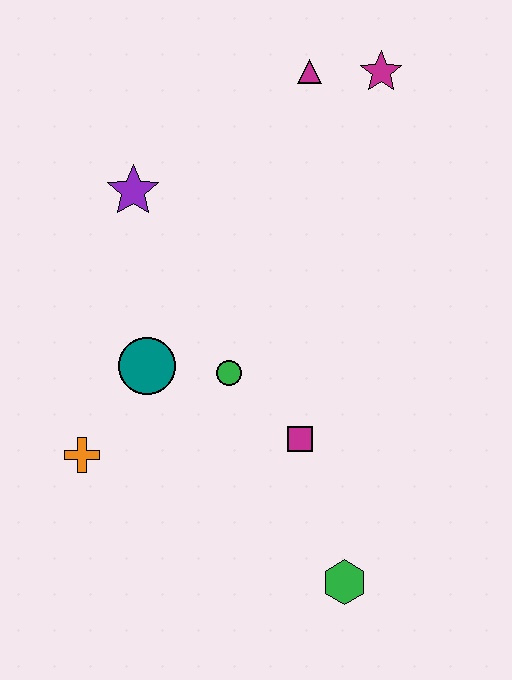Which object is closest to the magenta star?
The magenta triangle is closest to the magenta star.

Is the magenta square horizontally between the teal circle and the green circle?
No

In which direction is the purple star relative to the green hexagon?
The purple star is above the green hexagon.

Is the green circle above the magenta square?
Yes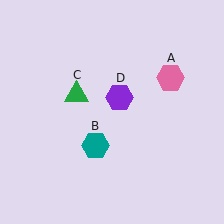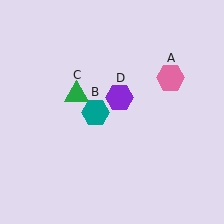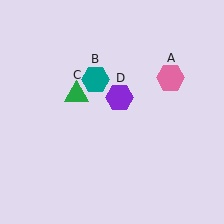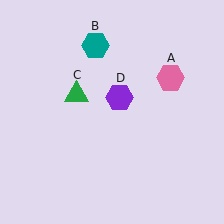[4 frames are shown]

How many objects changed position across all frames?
1 object changed position: teal hexagon (object B).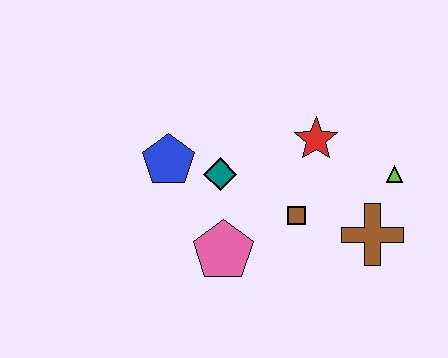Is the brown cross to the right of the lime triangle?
No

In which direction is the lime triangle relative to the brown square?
The lime triangle is to the right of the brown square.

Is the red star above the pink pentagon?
Yes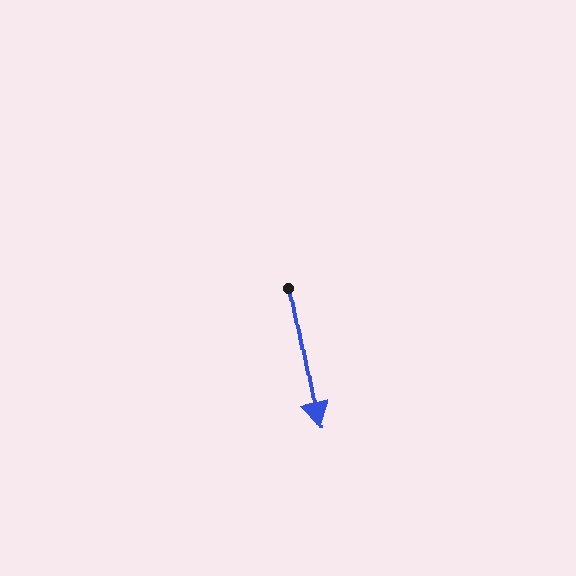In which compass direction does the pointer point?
South.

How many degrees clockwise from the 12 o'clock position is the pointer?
Approximately 169 degrees.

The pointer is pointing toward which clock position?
Roughly 6 o'clock.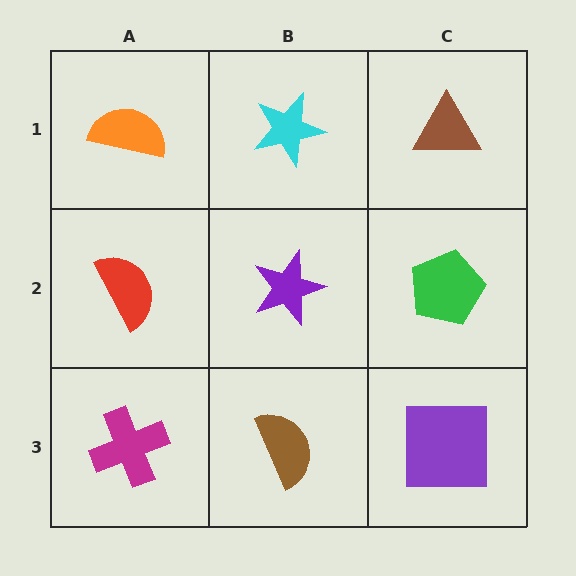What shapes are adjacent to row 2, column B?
A cyan star (row 1, column B), a brown semicircle (row 3, column B), a red semicircle (row 2, column A), a green pentagon (row 2, column C).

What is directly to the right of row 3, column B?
A purple square.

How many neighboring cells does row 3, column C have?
2.